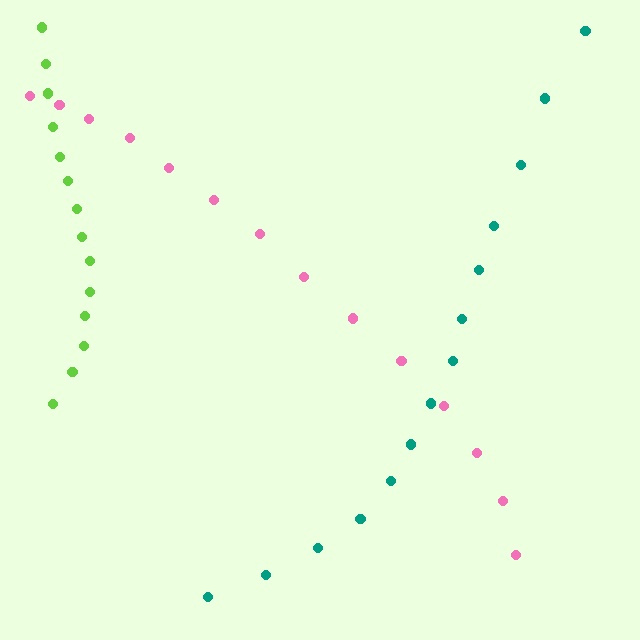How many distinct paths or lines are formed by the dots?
There are 3 distinct paths.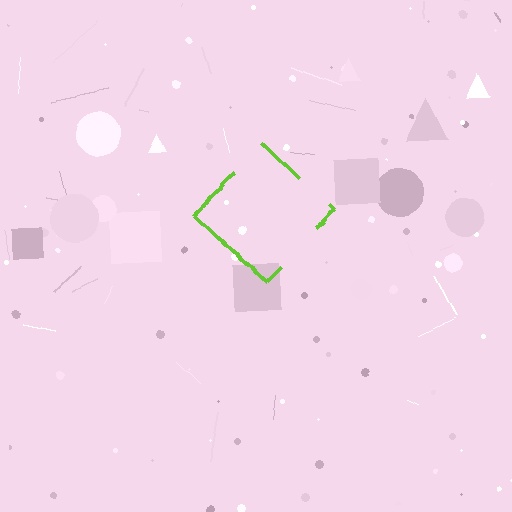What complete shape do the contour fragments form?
The contour fragments form a diamond.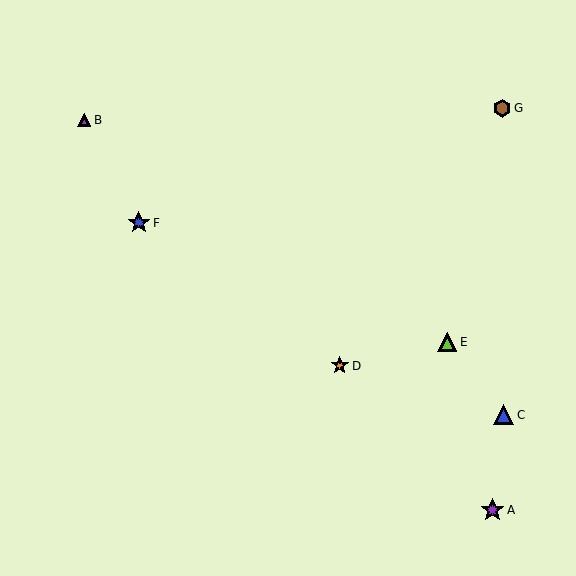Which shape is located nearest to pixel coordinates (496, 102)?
The brown hexagon (labeled G) at (502, 108) is nearest to that location.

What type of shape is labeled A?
Shape A is a purple star.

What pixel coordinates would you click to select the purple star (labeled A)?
Click at (492, 510) to select the purple star A.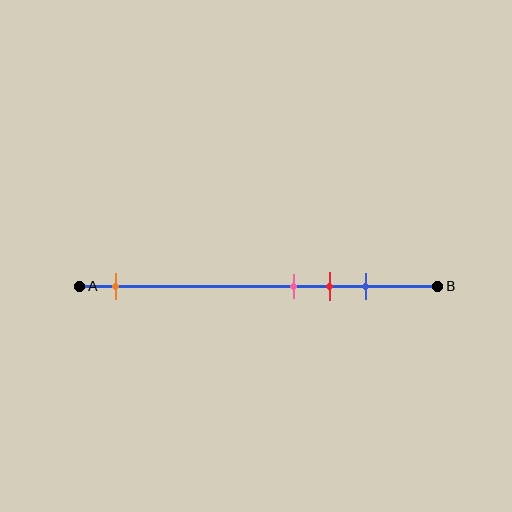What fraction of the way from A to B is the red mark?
The red mark is approximately 70% (0.7) of the way from A to B.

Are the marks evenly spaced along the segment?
No, the marks are not evenly spaced.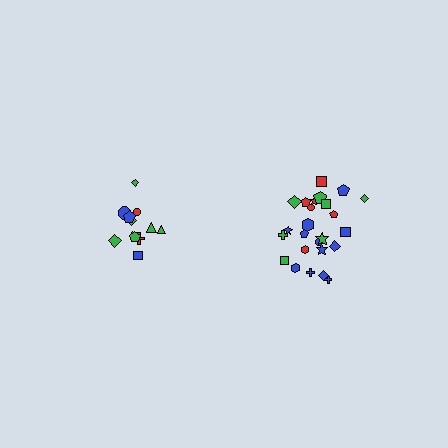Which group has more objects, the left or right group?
The right group.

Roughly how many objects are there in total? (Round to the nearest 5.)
Roughly 35 objects in total.